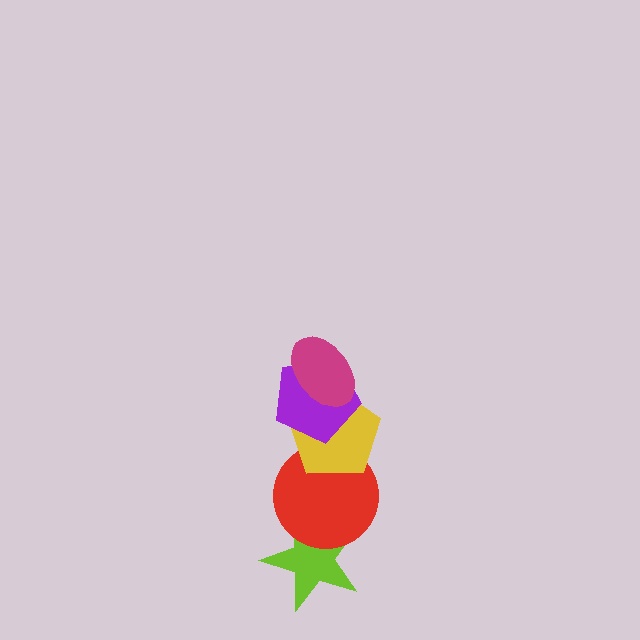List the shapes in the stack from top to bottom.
From top to bottom: the magenta ellipse, the purple pentagon, the yellow pentagon, the red circle, the lime star.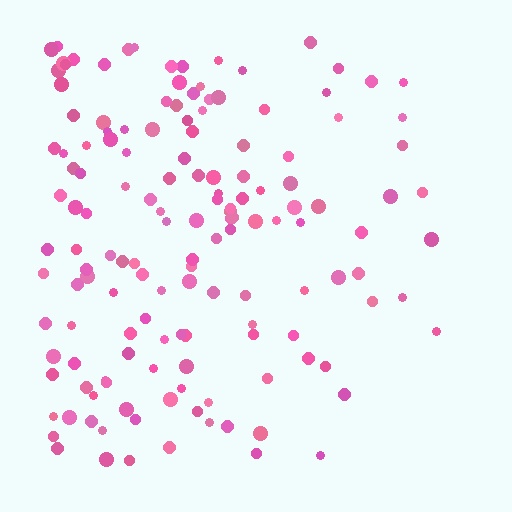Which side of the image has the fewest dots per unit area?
The right.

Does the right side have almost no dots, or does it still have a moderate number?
Still a moderate number, just noticeably fewer than the left.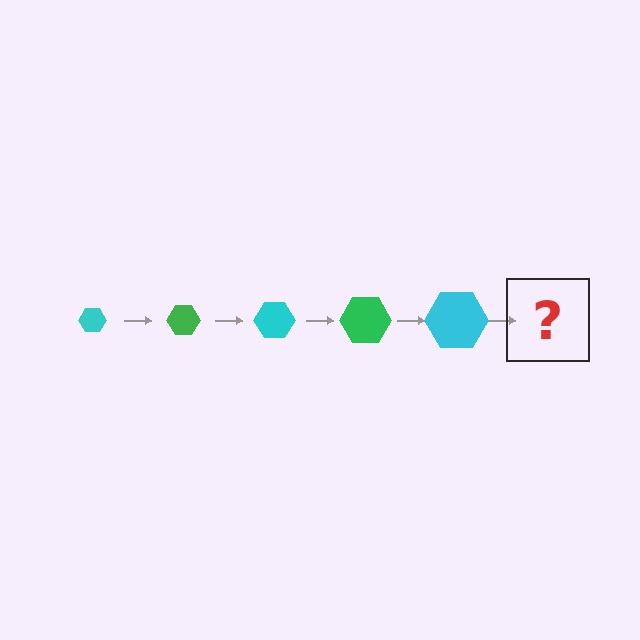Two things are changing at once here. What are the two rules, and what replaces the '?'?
The two rules are that the hexagon grows larger each step and the color cycles through cyan and green. The '?' should be a green hexagon, larger than the previous one.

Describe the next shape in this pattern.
It should be a green hexagon, larger than the previous one.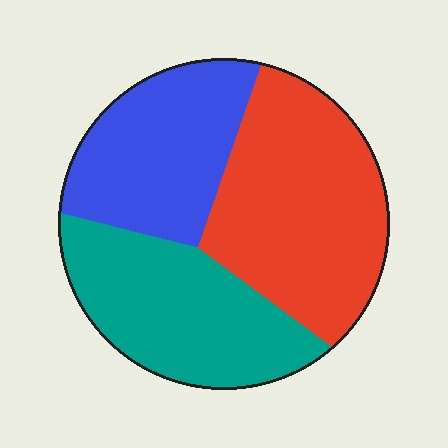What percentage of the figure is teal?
Teal takes up about one third (1/3) of the figure.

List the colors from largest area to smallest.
From largest to smallest: red, teal, blue.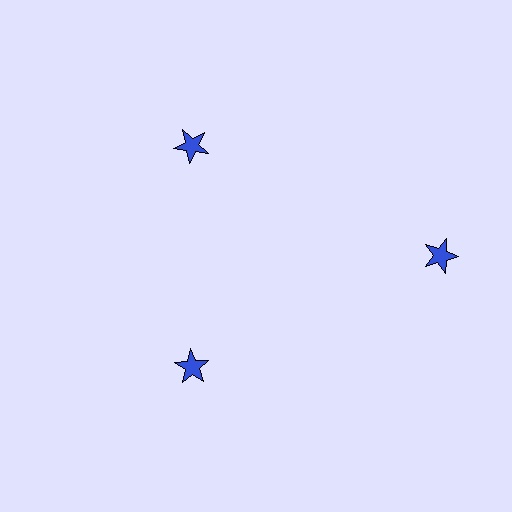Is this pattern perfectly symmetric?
No. The 3 blue stars are arranged in a ring, but one element near the 3 o'clock position is pushed outward from the center, breaking the 3-fold rotational symmetry.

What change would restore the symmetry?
The symmetry would be restored by moving it inward, back onto the ring so that all 3 stars sit at equal angles and equal distance from the center.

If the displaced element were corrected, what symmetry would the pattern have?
It would have 3-fold rotational symmetry — the pattern would map onto itself every 120 degrees.